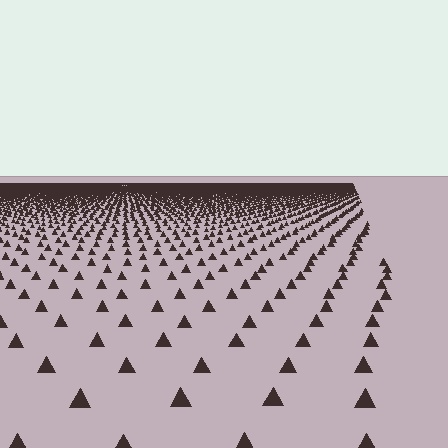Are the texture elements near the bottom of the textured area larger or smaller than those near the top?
Larger. Near the bottom, elements are closer to the viewer and appear at a bigger on-screen size.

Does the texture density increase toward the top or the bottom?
Density increases toward the top.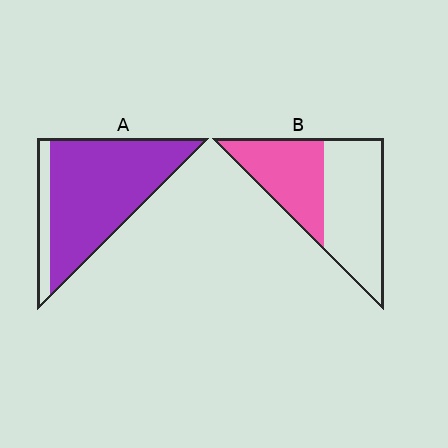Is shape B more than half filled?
No.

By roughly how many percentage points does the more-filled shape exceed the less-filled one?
By roughly 45 percentage points (A over B).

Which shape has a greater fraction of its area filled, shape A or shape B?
Shape A.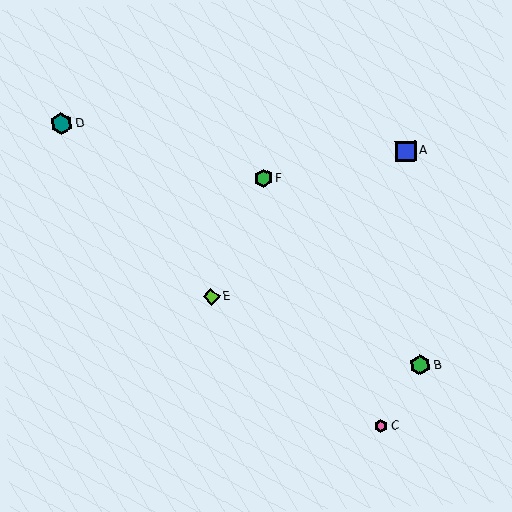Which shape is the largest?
The teal hexagon (labeled D) is the largest.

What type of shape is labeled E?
Shape E is a lime diamond.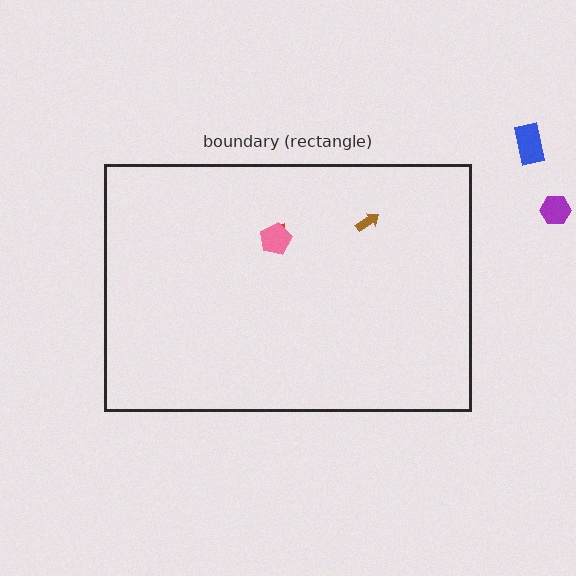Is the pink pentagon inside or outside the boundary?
Inside.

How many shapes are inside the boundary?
3 inside, 2 outside.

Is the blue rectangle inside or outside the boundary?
Outside.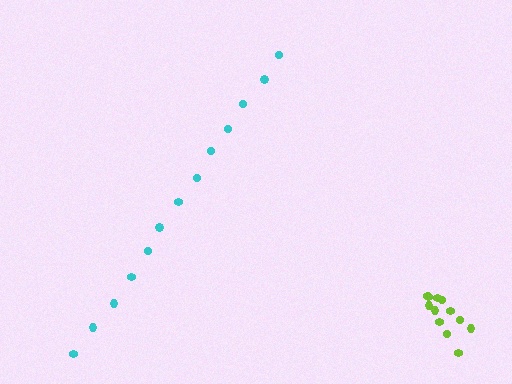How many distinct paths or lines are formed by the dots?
There are 2 distinct paths.